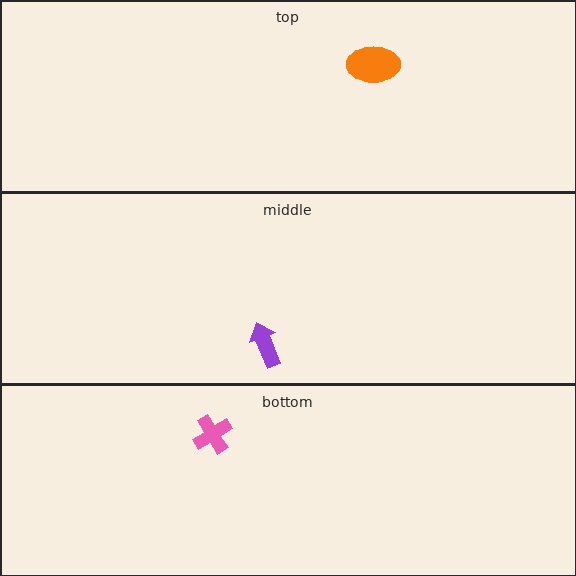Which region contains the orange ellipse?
The top region.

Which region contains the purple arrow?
The middle region.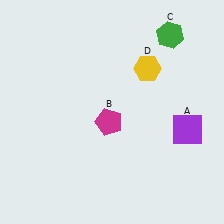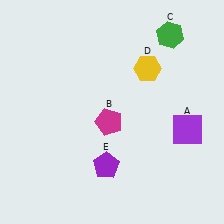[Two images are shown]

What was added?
A purple pentagon (E) was added in Image 2.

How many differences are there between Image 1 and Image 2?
There is 1 difference between the two images.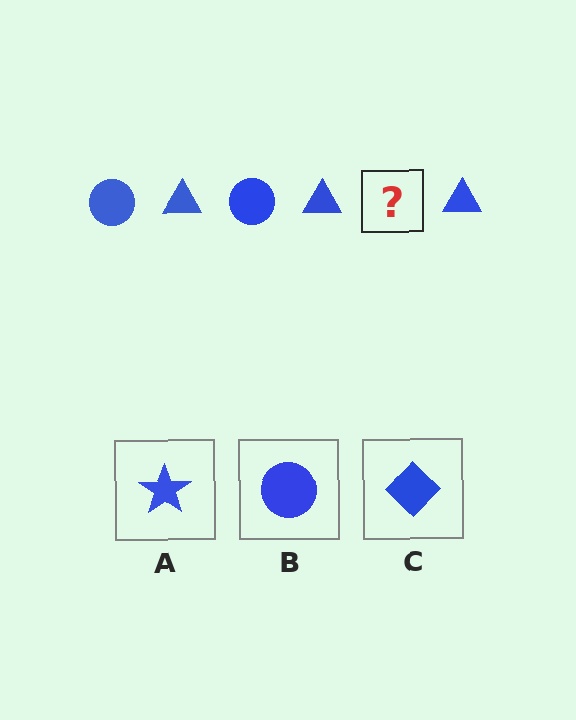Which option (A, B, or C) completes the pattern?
B.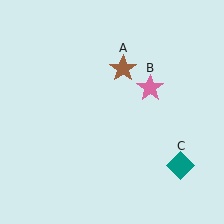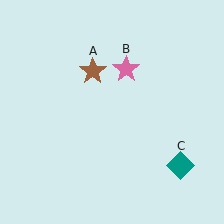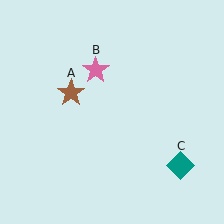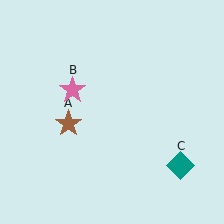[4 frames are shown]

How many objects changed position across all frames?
2 objects changed position: brown star (object A), pink star (object B).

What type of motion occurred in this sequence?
The brown star (object A), pink star (object B) rotated counterclockwise around the center of the scene.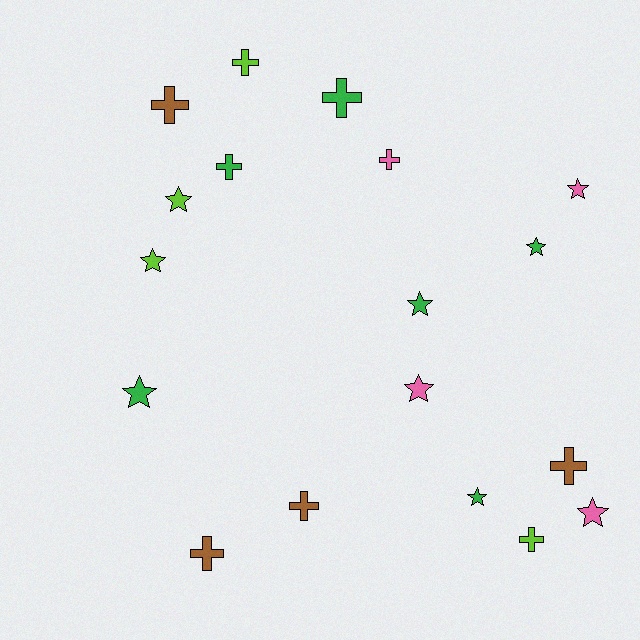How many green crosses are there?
There are 2 green crosses.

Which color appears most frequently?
Green, with 6 objects.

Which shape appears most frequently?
Star, with 9 objects.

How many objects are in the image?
There are 18 objects.